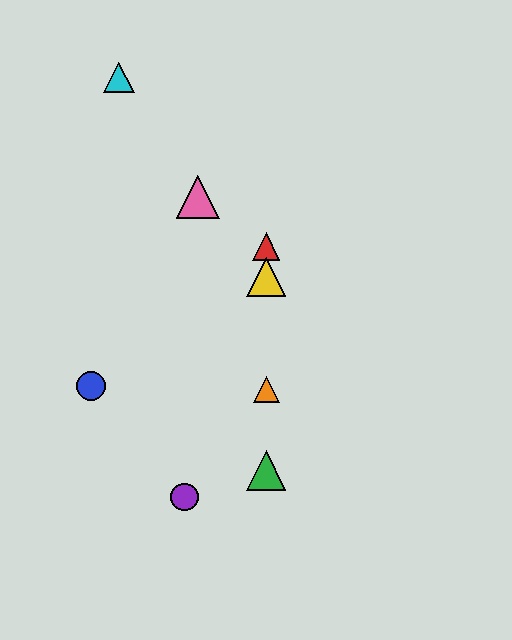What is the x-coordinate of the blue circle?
The blue circle is at x≈91.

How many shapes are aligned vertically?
4 shapes (the red triangle, the green triangle, the yellow triangle, the orange triangle) are aligned vertically.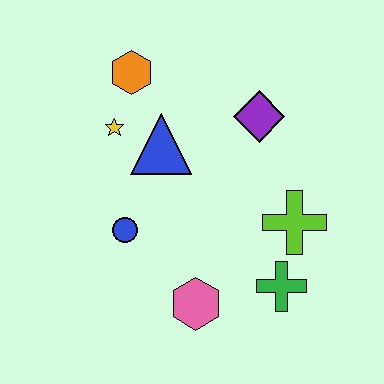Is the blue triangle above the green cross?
Yes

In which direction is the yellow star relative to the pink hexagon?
The yellow star is above the pink hexagon.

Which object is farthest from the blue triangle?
The green cross is farthest from the blue triangle.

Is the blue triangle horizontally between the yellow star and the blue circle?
No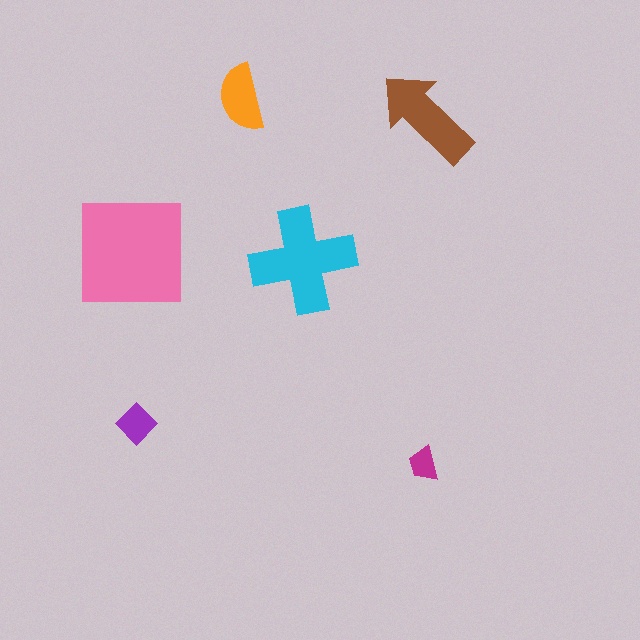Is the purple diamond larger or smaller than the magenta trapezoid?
Larger.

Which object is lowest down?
The magenta trapezoid is bottommost.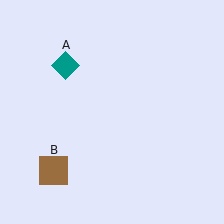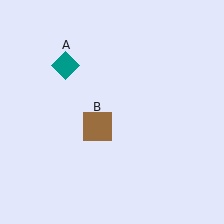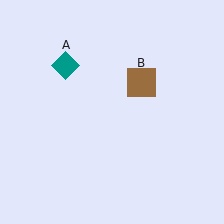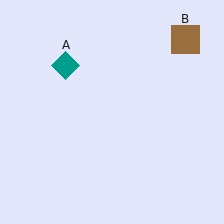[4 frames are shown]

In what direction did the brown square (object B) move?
The brown square (object B) moved up and to the right.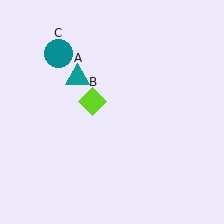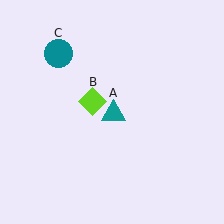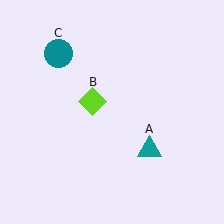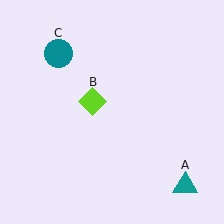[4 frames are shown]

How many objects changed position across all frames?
1 object changed position: teal triangle (object A).